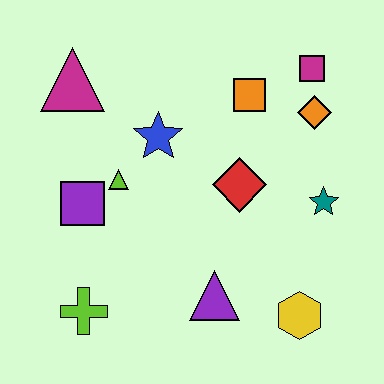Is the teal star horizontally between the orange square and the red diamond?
No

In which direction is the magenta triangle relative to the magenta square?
The magenta triangle is to the left of the magenta square.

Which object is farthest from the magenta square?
The lime cross is farthest from the magenta square.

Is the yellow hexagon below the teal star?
Yes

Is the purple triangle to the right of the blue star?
Yes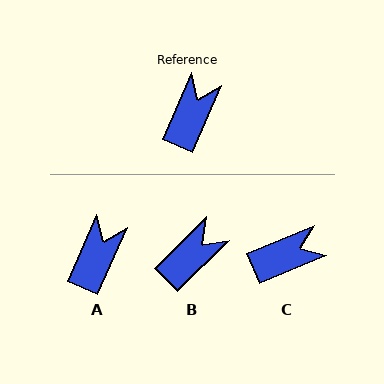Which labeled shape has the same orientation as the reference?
A.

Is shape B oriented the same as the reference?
No, it is off by about 22 degrees.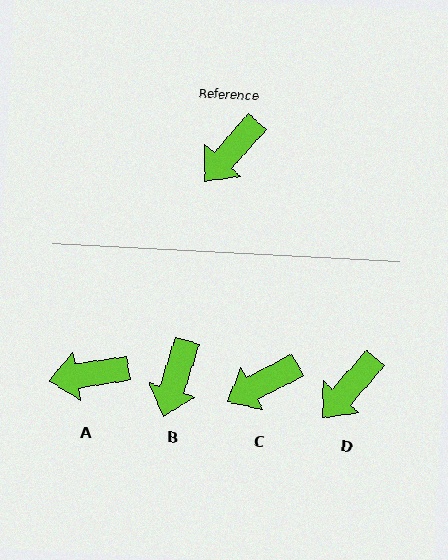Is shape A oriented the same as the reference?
No, it is off by about 40 degrees.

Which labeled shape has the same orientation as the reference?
D.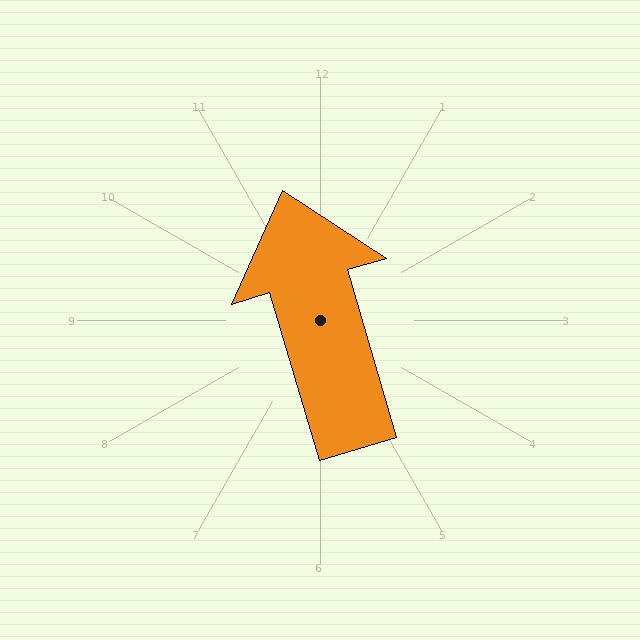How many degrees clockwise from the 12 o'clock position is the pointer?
Approximately 344 degrees.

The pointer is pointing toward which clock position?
Roughly 11 o'clock.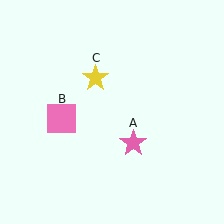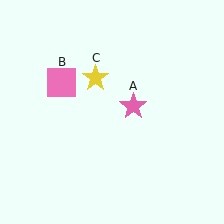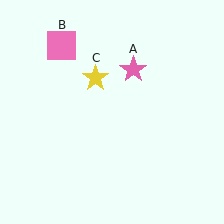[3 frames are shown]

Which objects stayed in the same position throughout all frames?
Yellow star (object C) remained stationary.